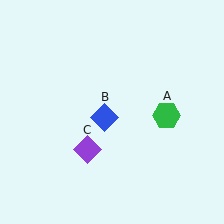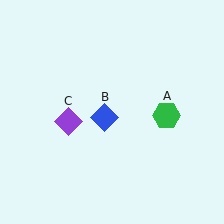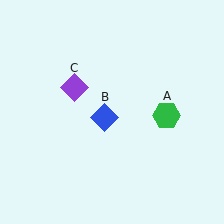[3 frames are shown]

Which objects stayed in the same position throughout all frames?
Green hexagon (object A) and blue diamond (object B) remained stationary.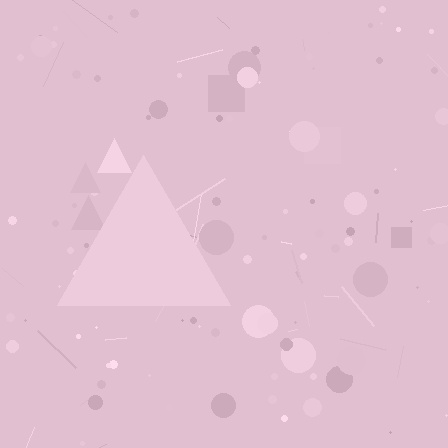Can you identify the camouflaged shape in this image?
The camouflaged shape is a triangle.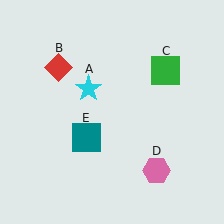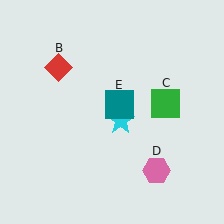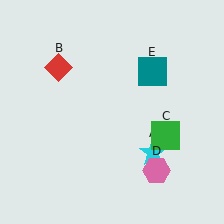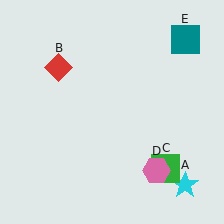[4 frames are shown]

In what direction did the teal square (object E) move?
The teal square (object E) moved up and to the right.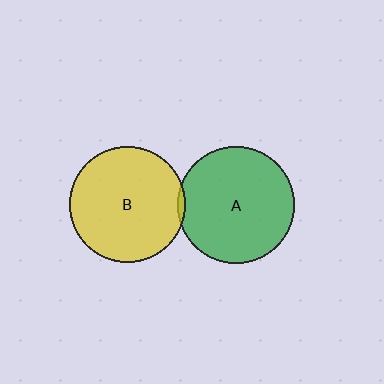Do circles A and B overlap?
Yes.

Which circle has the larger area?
Circle A (green).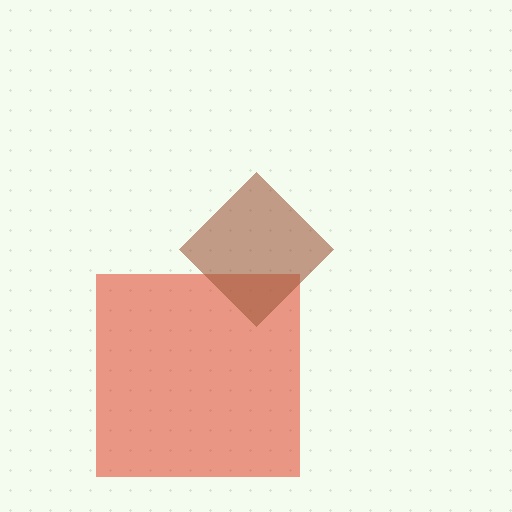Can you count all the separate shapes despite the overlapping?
Yes, there are 2 separate shapes.